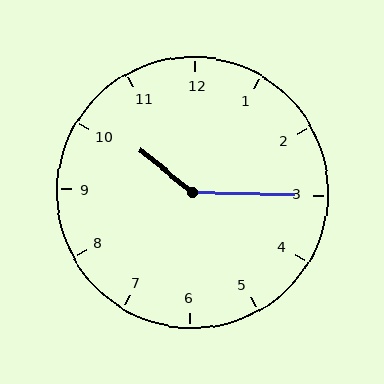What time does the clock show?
10:15.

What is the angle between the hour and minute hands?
Approximately 142 degrees.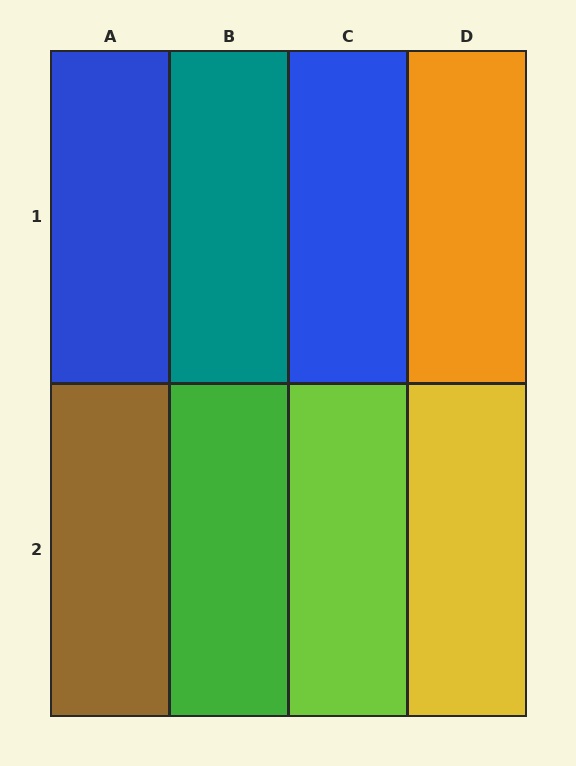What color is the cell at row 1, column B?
Teal.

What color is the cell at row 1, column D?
Orange.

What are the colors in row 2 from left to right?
Brown, green, lime, yellow.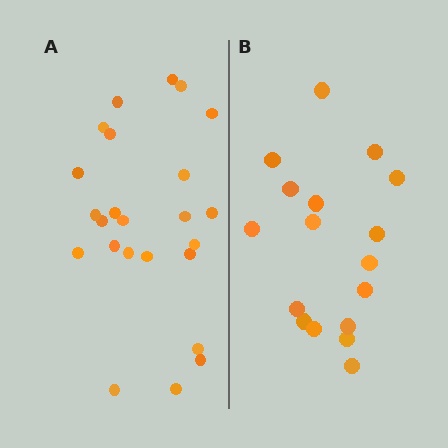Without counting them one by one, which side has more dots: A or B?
Region A (the left region) has more dots.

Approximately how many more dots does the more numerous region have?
Region A has roughly 8 or so more dots than region B.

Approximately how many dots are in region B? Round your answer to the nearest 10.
About 20 dots. (The exact count is 17, which rounds to 20.)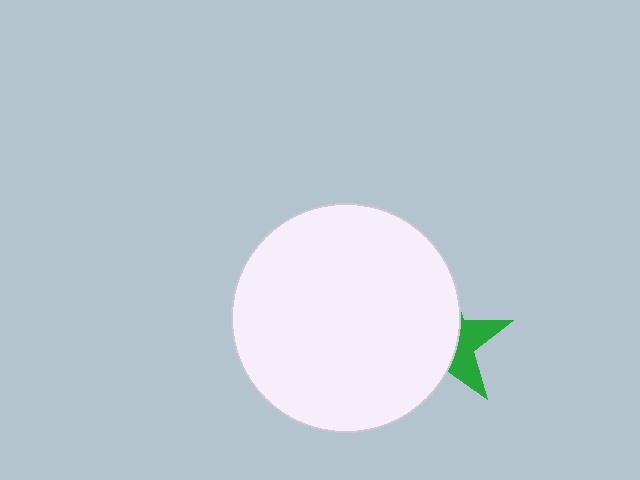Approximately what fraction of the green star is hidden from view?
Roughly 66% of the green star is hidden behind the white circle.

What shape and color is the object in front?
The object in front is a white circle.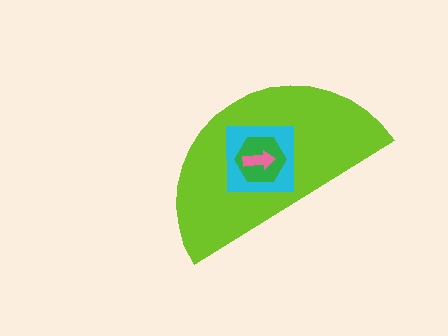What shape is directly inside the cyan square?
The green hexagon.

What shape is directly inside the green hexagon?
The pink arrow.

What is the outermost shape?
The lime semicircle.